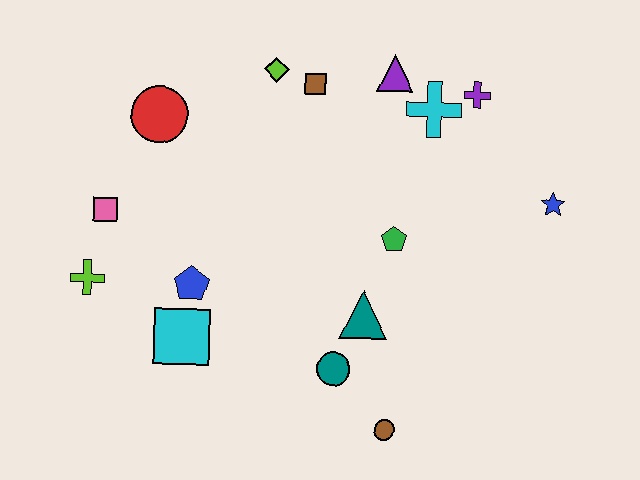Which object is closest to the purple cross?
The cyan cross is closest to the purple cross.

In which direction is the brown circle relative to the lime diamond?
The brown circle is below the lime diamond.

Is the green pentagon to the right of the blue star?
No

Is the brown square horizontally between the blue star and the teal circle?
No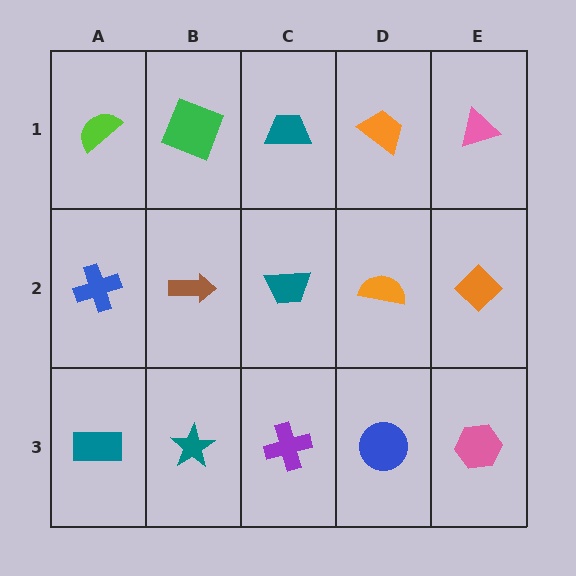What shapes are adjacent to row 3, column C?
A teal trapezoid (row 2, column C), a teal star (row 3, column B), a blue circle (row 3, column D).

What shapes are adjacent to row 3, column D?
An orange semicircle (row 2, column D), a purple cross (row 3, column C), a pink hexagon (row 3, column E).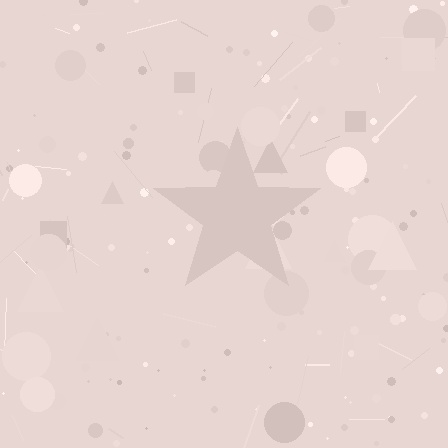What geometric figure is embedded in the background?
A star is embedded in the background.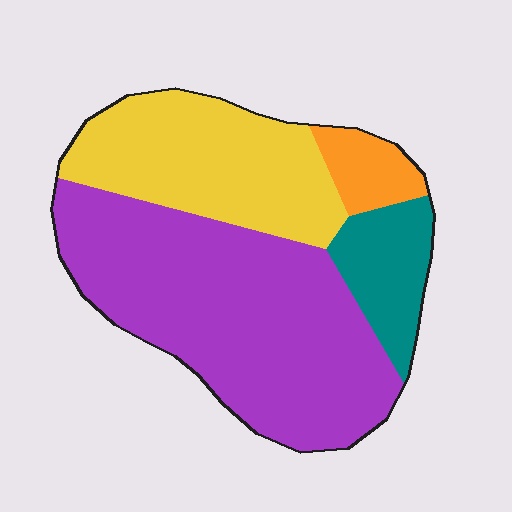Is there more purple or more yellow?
Purple.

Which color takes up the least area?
Orange, at roughly 5%.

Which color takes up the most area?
Purple, at roughly 55%.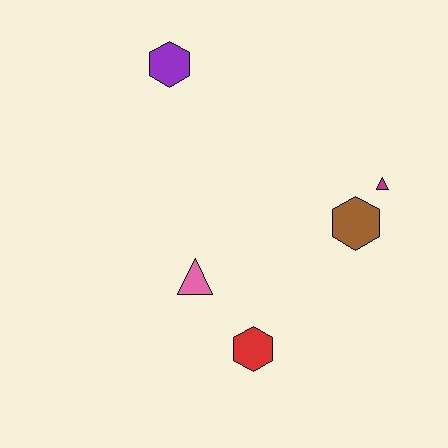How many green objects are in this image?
There are no green objects.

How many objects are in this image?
There are 5 objects.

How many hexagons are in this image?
There are 3 hexagons.